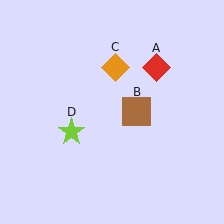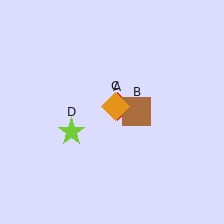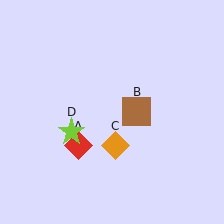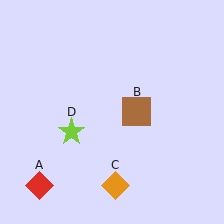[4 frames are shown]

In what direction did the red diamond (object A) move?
The red diamond (object A) moved down and to the left.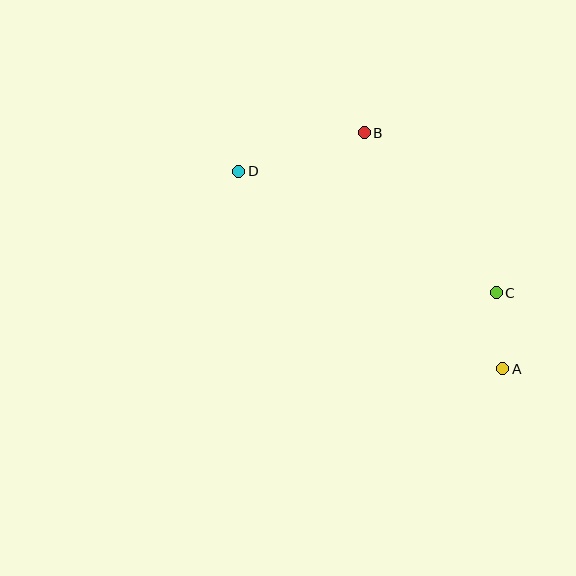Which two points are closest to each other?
Points A and C are closest to each other.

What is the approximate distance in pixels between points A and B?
The distance between A and B is approximately 274 pixels.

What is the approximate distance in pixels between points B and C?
The distance between B and C is approximately 208 pixels.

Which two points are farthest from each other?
Points A and D are farthest from each other.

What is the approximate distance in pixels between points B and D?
The distance between B and D is approximately 131 pixels.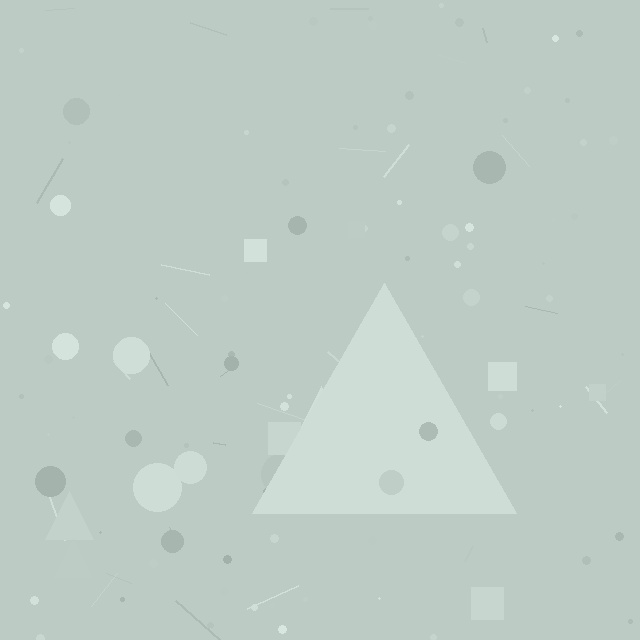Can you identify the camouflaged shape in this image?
The camouflaged shape is a triangle.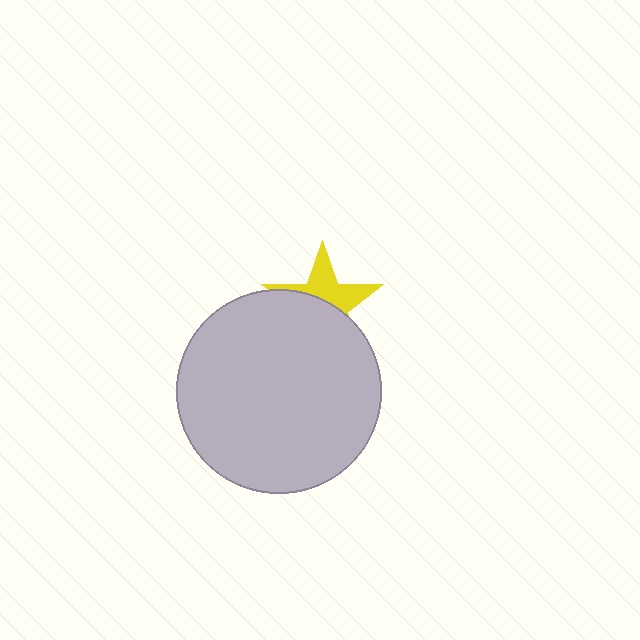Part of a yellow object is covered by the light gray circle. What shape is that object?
It is a star.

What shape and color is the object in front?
The object in front is a light gray circle.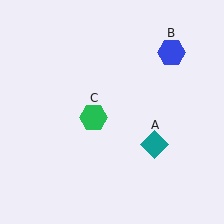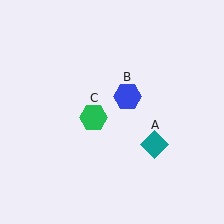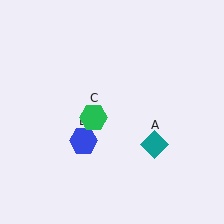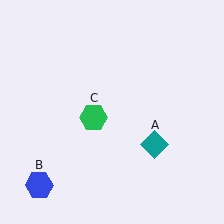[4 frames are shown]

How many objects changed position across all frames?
1 object changed position: blue hexagon (object B).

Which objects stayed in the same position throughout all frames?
Teal diamond (object A) and green hexagon (object C) remained stationary.